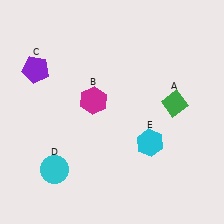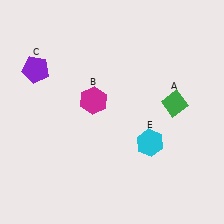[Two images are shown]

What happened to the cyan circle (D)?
The cyan circle (D) was removed in Image 2. It was in the bottom-left area of Image 1.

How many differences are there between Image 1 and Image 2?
There is 1 difference between the two images.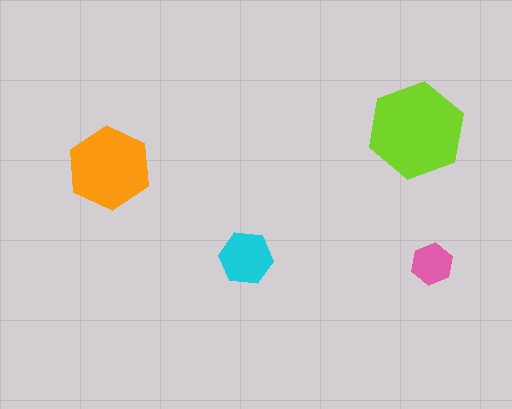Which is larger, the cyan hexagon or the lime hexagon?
The lime one.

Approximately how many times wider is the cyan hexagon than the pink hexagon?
About 1.5 times wider.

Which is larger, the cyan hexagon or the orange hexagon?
The orange one.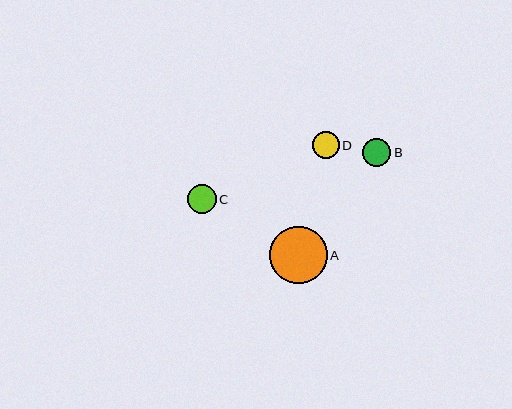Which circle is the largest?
Circle A is the largest with a size of approximately 57 pixels.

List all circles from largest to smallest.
From largest to smallest: A, B, C, D.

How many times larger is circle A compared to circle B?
Circle A is approximately 2.0 times the size of circle B.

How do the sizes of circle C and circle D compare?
Circle C and circle D are approximately the same size.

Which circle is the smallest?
Circle D is the smallest with a size of approximately 27 pixels.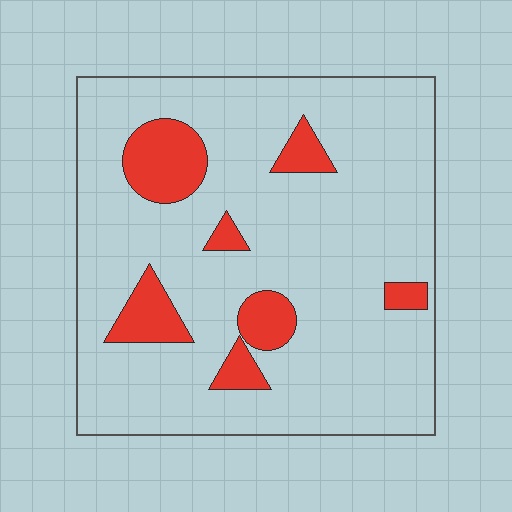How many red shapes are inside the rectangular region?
7.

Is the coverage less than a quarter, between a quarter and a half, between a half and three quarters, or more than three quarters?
Less than a quarter.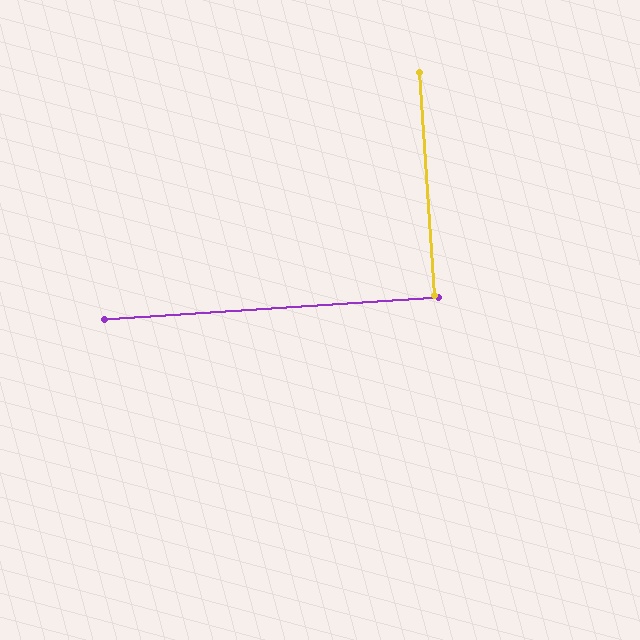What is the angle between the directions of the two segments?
Approximately 90 degrees.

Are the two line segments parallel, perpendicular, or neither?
Perpendicular — they meet at approximately 90°.